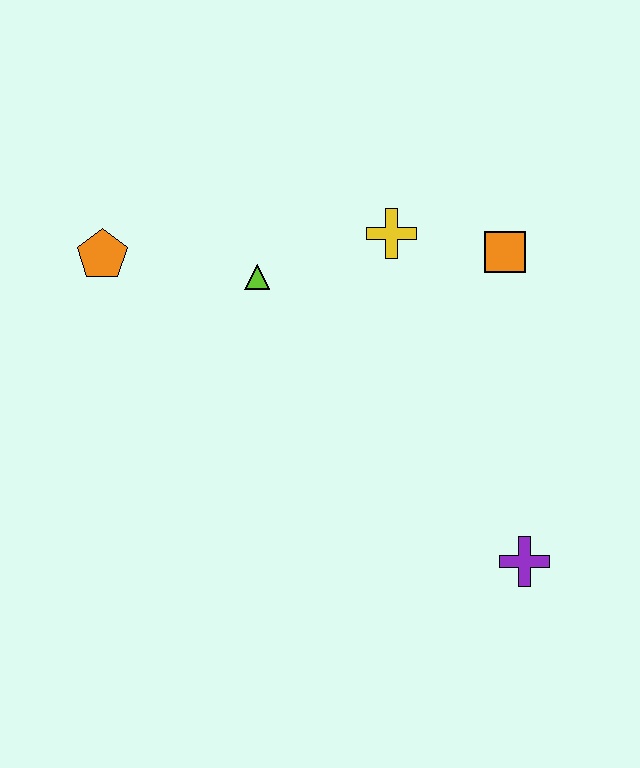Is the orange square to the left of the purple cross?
Yes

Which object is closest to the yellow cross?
The orange square is closest to the yellow cross.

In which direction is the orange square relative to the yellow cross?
The orange square is to the right of the yellow cross.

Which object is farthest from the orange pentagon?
The purple cross is farthest from the orange pentagon.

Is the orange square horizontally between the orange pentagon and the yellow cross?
No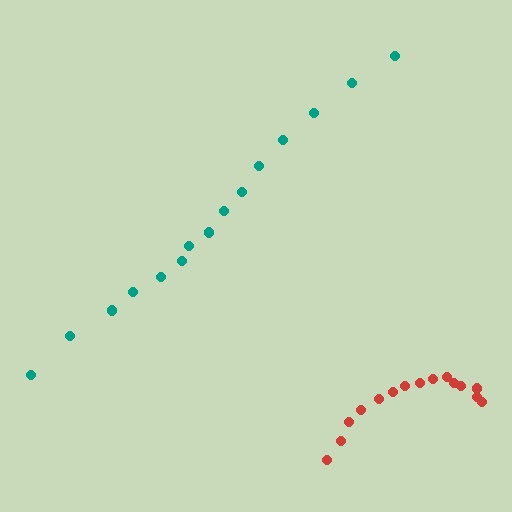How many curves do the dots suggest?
There are 2 distinct paths.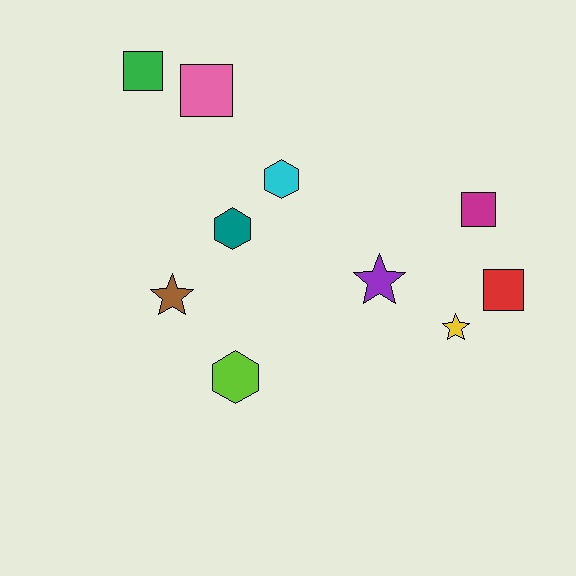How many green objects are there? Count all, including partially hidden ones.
There is 1 green object.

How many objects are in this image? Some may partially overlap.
There are 10 objects.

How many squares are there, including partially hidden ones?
There are 4 squares.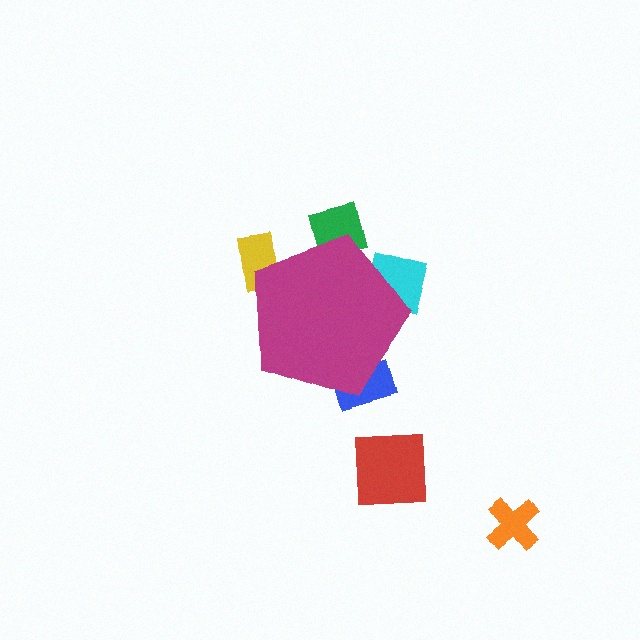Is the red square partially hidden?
No, the red square is fully visible.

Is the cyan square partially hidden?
Yes, the cyan square is partially hidden behind the magenta pentagon.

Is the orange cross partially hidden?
No, the orange cross is fully visible.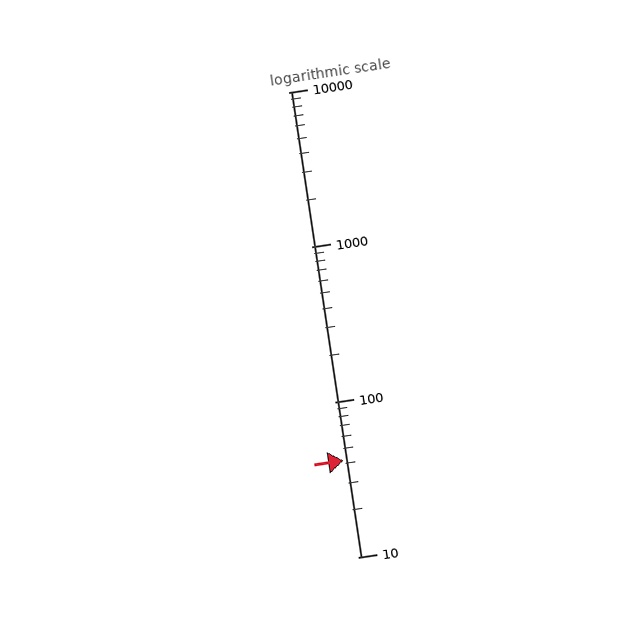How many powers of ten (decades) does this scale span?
The scale spans 3 decades, from 10 to 10000.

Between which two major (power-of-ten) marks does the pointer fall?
The pointer is between 10 and 100.